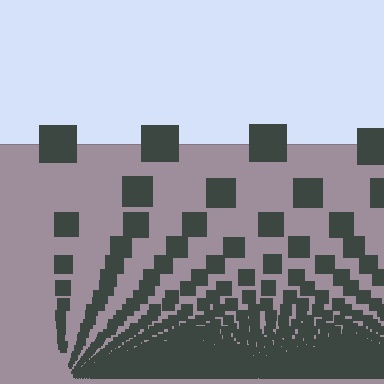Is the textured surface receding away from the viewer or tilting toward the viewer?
The surface appears to tilt toward the viewer. Texture elements get larger and sparser toward the top.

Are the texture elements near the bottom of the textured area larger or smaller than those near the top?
Smaller. The gradient is inverted — elements near the bottom are smaller and denser.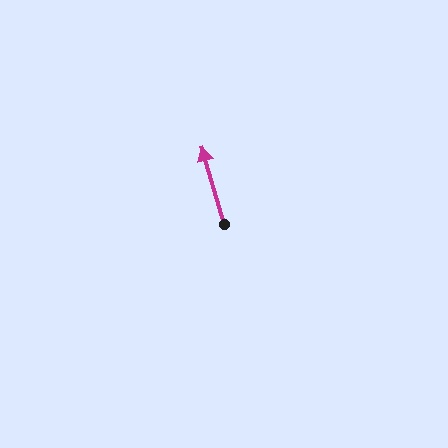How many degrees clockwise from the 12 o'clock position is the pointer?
Approximately 344 degrees.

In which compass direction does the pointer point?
North.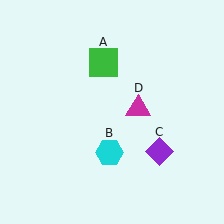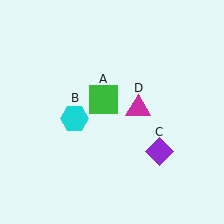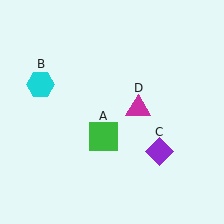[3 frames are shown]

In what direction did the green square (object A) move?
The green square (object A) moved down.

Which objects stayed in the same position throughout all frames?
Purple diamond (object C) and magenta triangle (object D) remained stationary.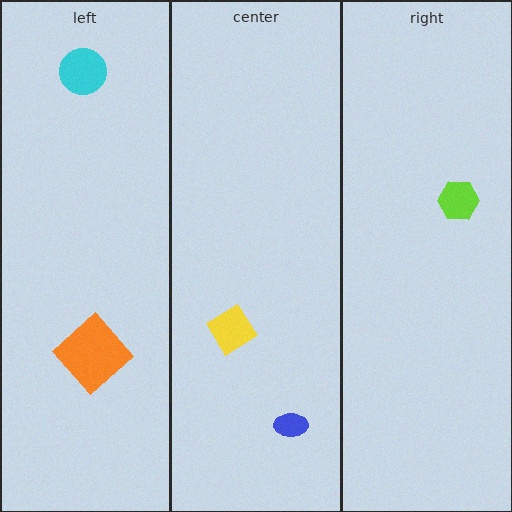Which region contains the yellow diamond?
The center region.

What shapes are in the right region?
The lime hexagon.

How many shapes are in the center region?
2.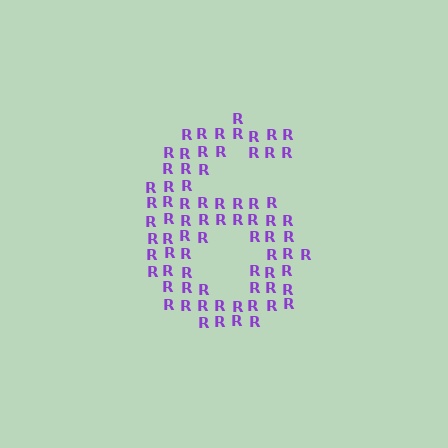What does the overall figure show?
The overall figure shows the digit 6.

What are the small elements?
The small elements are letter R's.